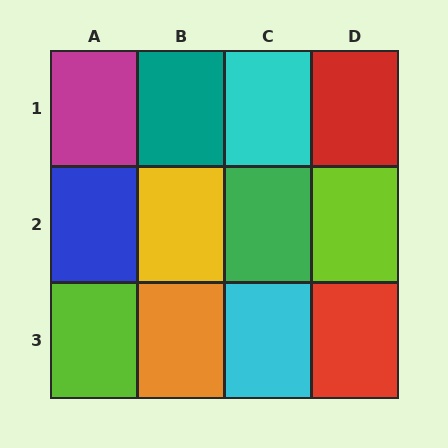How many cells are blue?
1 cell is blue.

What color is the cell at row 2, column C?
Green.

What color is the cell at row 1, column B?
Teal.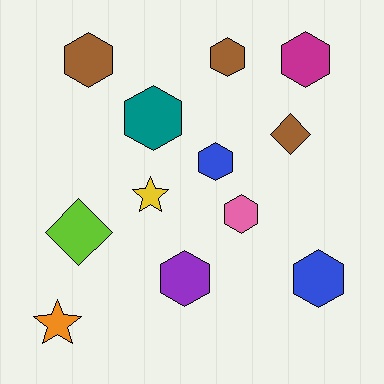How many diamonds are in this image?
There are 2 diamonds.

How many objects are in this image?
There are 12 objects.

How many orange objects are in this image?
There is 1 orange object.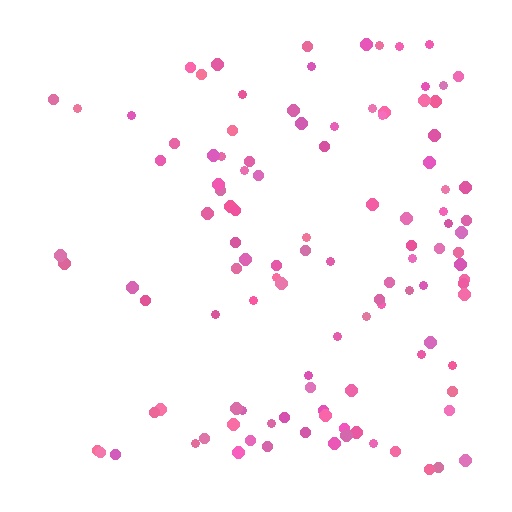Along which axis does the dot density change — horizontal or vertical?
Horizontal.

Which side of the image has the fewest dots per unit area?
The left.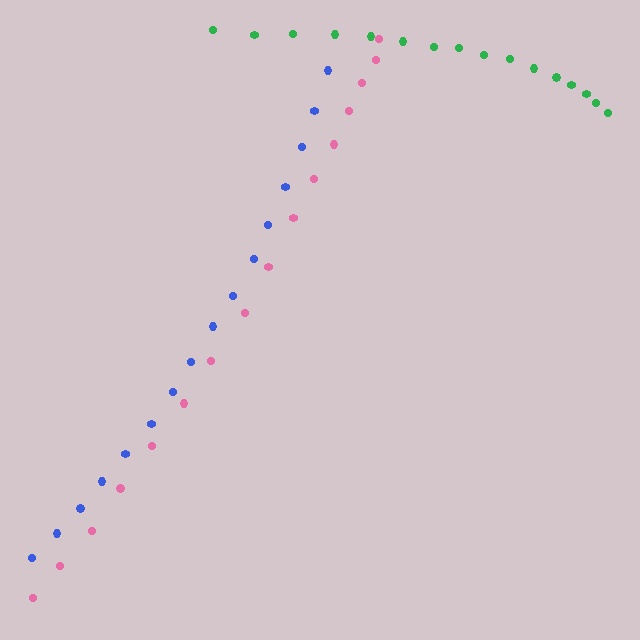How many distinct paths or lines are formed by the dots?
There are 3 distinct paths.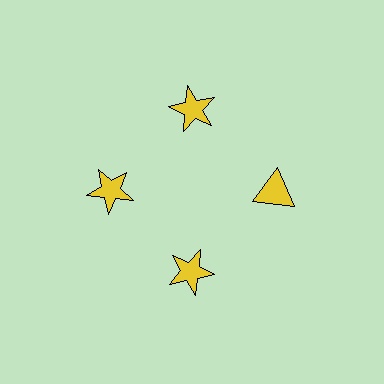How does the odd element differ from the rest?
It has a different shape: triangle instead of star.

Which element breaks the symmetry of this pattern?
The yellow triangle at roughly the 3 o'clock position breaks the symmetry. All other shapes are yellow stars.